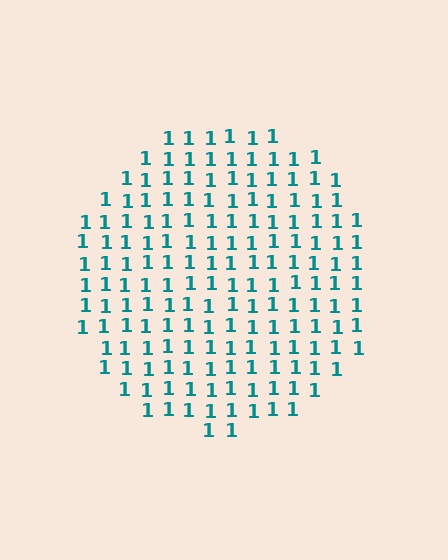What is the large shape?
The large shape is a circle.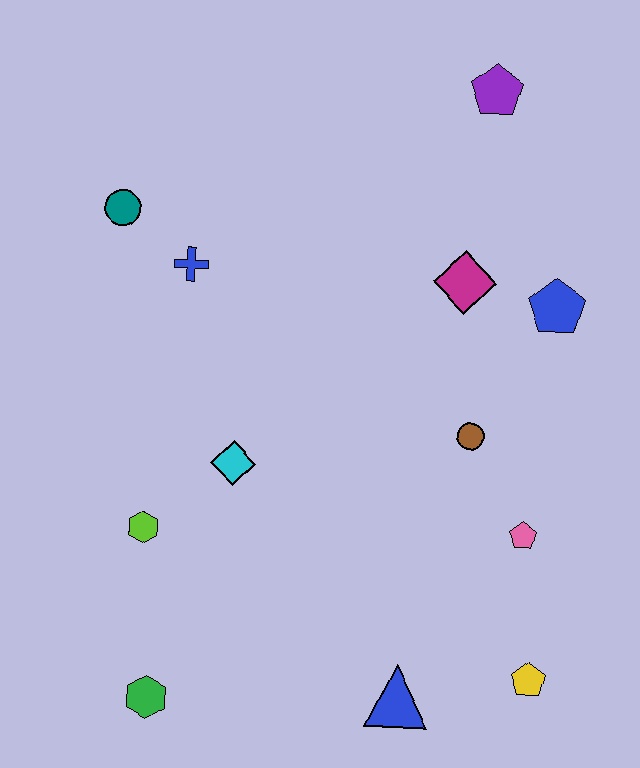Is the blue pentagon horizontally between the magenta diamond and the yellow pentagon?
No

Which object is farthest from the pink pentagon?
The teal circle is farthest from the pink pentagon.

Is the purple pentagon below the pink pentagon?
No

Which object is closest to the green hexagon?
The lime hexagon is closest to the green hexagon.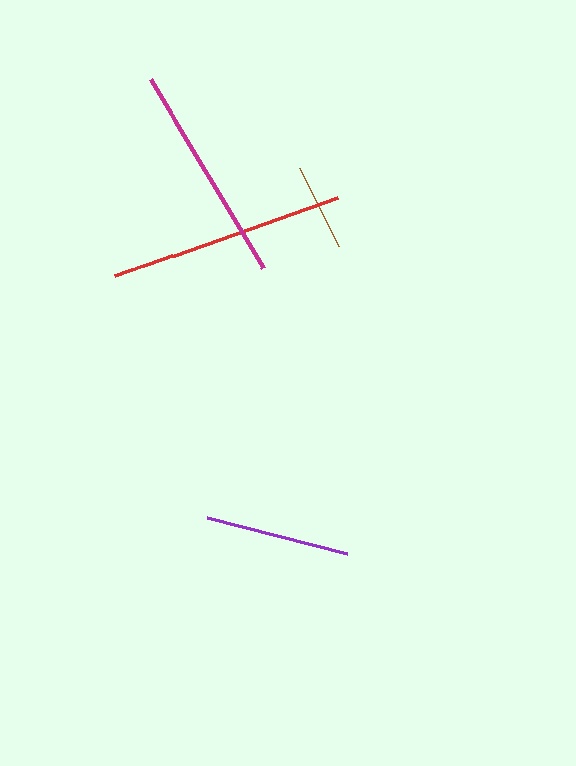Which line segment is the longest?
The red line is the longest at approximately 236 pixels.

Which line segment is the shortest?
The brown line is the shortest at approximately 87 pixels.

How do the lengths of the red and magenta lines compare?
The red and magenta lines are approximately the same length.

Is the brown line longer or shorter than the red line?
The red line is longer than the brown line.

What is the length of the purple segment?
The purple segment is approximately 145 pixels long.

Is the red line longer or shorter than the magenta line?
The red line is longer than the magenta line.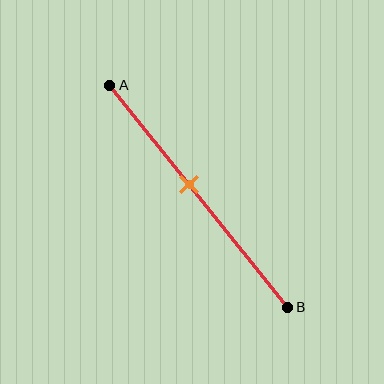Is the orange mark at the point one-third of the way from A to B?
No, the mark is at about 45% from A, not at the 33% one-third point.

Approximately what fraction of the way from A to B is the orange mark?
The orange mark is approximately 45% of the way from A to B.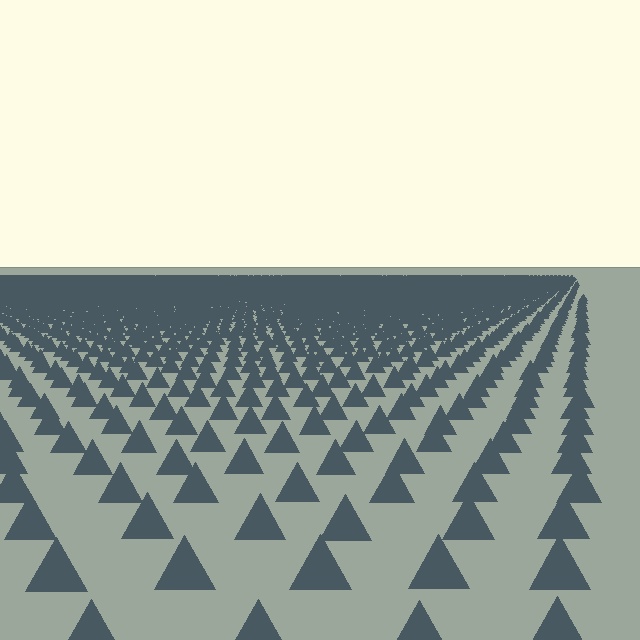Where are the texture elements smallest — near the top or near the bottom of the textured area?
Near the top.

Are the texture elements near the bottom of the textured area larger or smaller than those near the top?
Larger. Near the bottom, elements are closer to the viewer and appear at a bigger on-screen size.